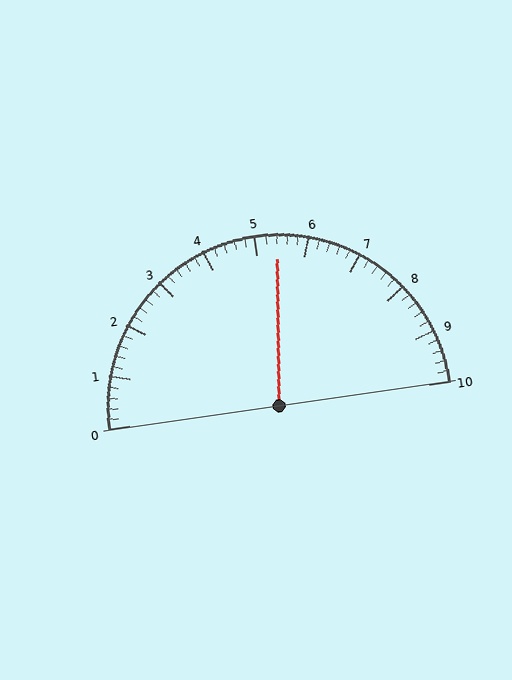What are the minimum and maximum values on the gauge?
The gauge ranges from 0 to 10.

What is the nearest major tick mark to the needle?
The nearest major tick mark is 5.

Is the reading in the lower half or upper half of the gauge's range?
The reading is in the upper half of the range (0 to 10).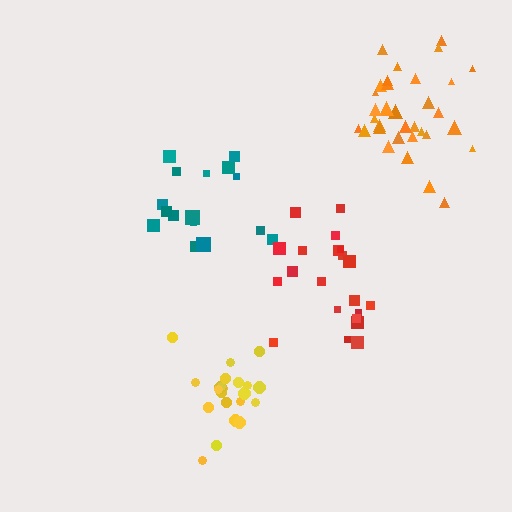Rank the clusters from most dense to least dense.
yellow, orange, teal, red.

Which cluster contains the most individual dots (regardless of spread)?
Orange (33).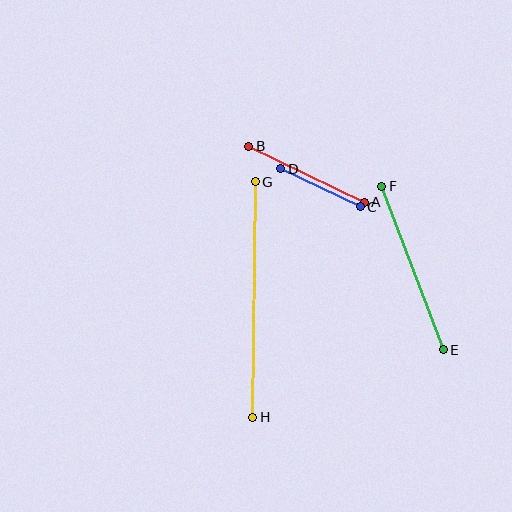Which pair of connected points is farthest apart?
Points G and H are farthest apart.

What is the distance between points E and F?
The distance is approximately 175 pixels.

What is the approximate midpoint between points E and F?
The midpoint is at approximately (413, 268) pixels.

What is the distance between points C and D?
The distance is approximately 88 pixels.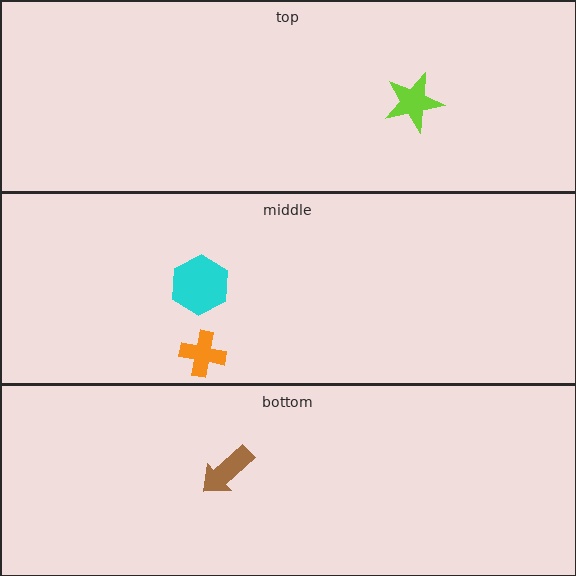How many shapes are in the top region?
1.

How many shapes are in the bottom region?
1.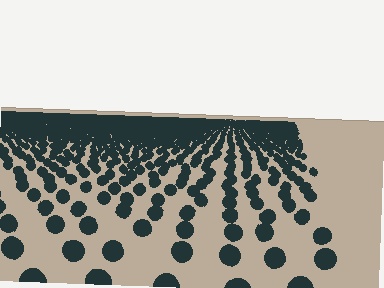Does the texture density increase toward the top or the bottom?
Density increases toward the top.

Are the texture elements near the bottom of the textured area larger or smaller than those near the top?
Larger. Near the bottom, elements are closer to the viewer and appear at a bigger on-screen size.